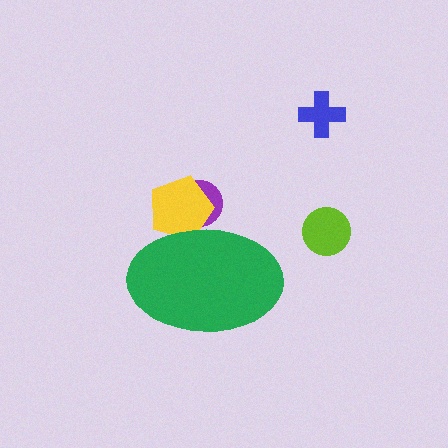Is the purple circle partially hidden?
Yes, the purple circle is partially hidden behind the green ellipse.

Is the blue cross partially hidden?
No, the blue cross is fully visible.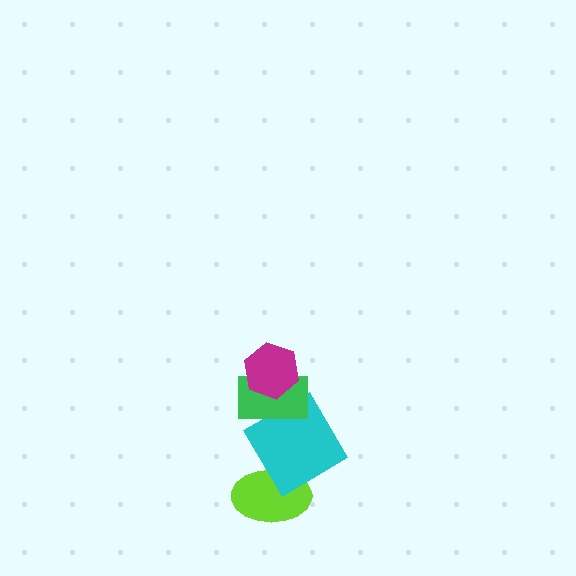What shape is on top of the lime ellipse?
The cyan diamond is on top of the lime ellipse.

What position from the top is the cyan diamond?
The cyan diamond is 3rd from the top.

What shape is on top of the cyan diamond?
The green rectangle is on top of the cyan diamond.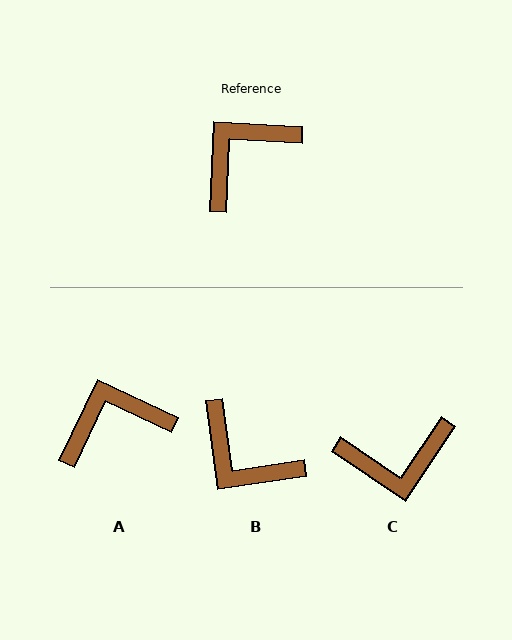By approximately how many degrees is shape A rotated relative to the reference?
Approximately 23 degrees clockwise.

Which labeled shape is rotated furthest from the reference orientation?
C, about 149 degrees away.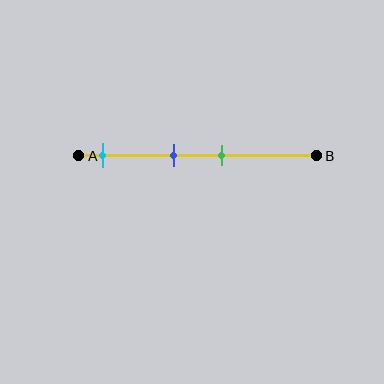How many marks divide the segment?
There are 3 marks dividing the segment.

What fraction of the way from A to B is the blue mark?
The blue mark is approximately 40% (0.4) of the way from A to B.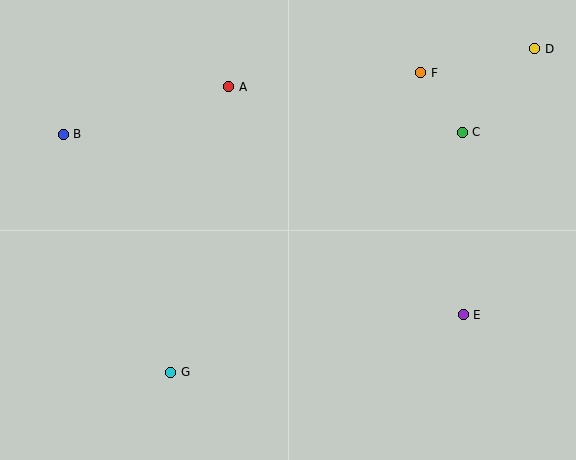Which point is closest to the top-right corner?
Point D is closest to the top-right corner.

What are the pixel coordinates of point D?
Point D is at (535, 49).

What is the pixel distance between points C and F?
The distance between C and F is 73 pixels.